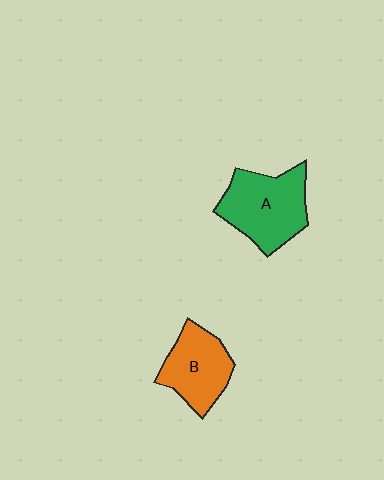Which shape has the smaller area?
Shape B (orange).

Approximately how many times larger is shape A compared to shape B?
Approximately 1.3 times.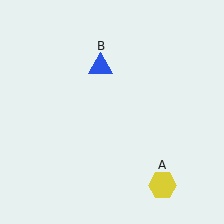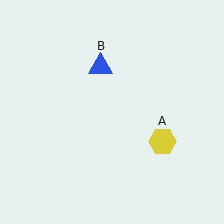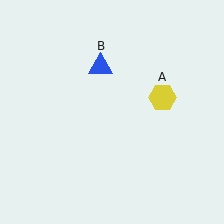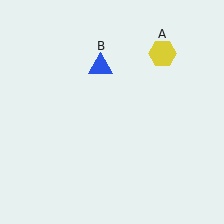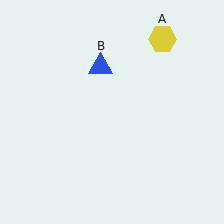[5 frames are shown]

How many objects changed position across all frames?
1 object changed position: yellow hexagon (object A).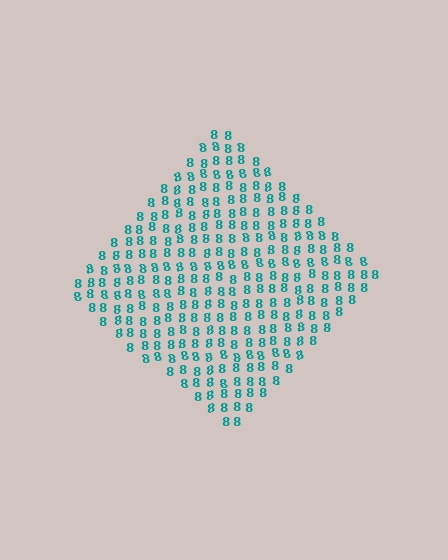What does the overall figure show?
The overall figure shows a diamond.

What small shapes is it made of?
It is made of small digit 8's.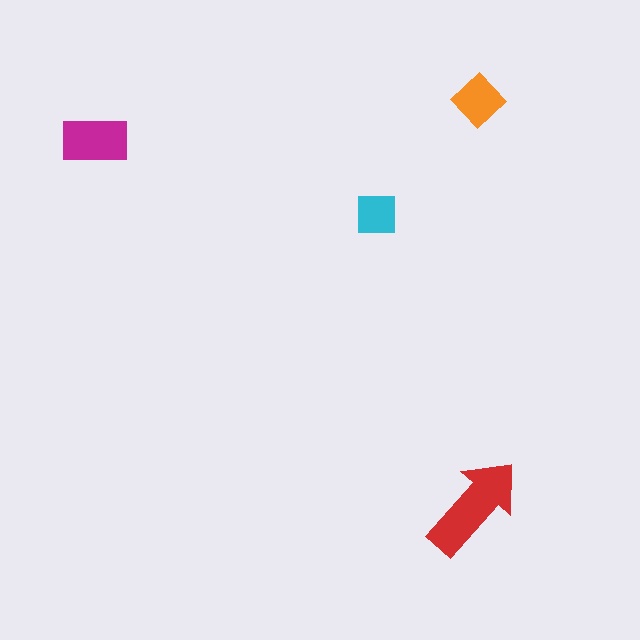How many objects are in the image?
There are 4 objects in the image.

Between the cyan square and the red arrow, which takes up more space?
The red arrow.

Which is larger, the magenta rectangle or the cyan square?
The magenta rectangle.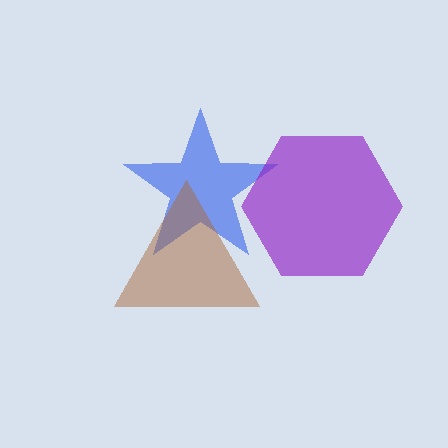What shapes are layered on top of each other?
The layered shapes are: a blue star, a brown triangle, a purple hexagon.